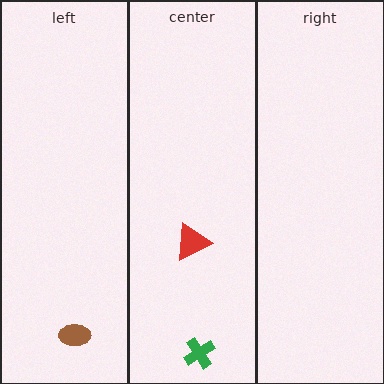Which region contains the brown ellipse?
The left region.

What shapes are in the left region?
The brown ellipse.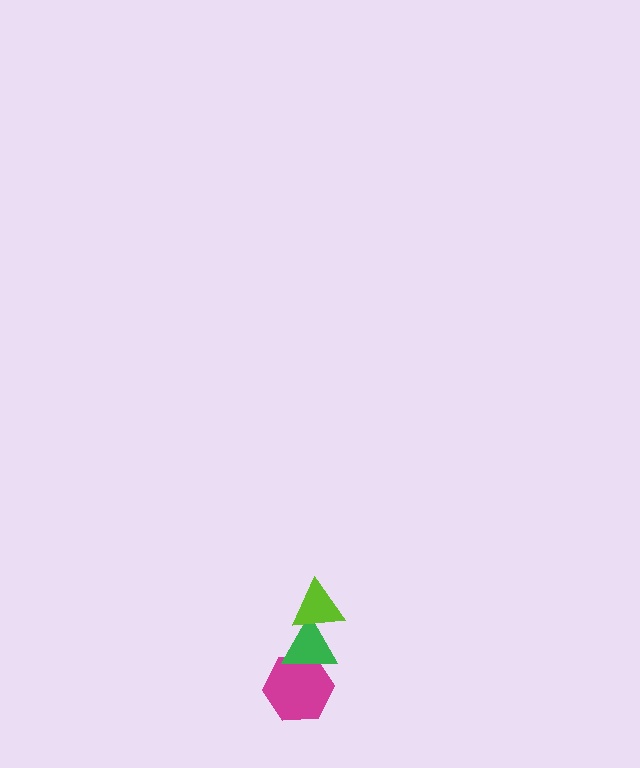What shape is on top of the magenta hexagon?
The green triangle is on top of the magenta hexagon.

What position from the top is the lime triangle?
The lime triangle is 1st from the top.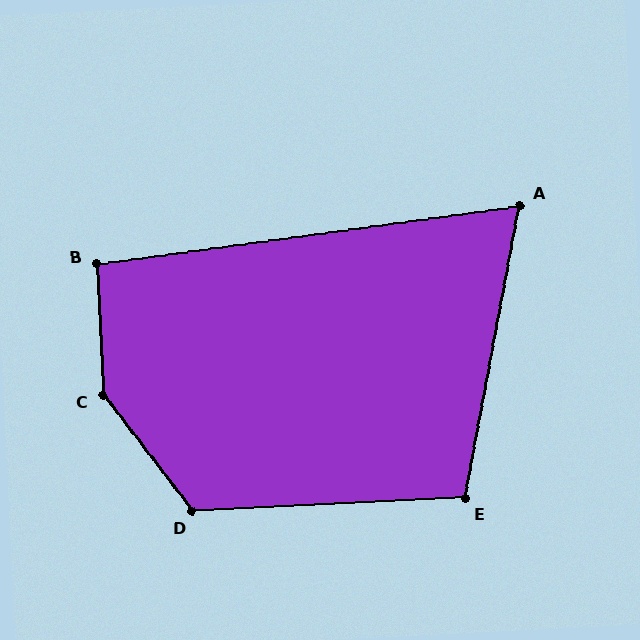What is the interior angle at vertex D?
Approximately 125 degrees (obtuse).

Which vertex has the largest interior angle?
C, at approximately 145 degrees.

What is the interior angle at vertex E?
Approximately 103 degrees (obtuse).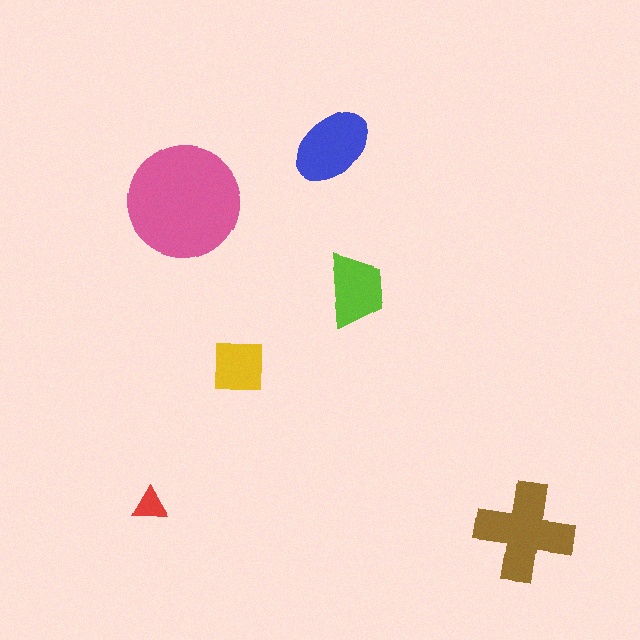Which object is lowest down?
The brown cross is bottommost.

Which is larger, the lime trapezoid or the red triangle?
The lime trapezoid.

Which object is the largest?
The pink circle.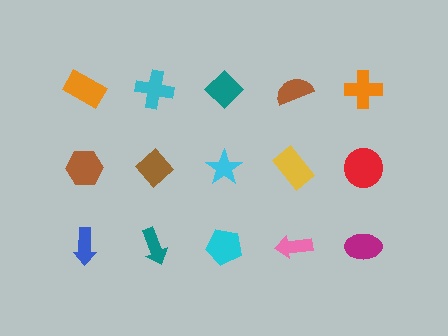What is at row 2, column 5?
A red circle.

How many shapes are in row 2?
5 shapes.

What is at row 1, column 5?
An orange cross.